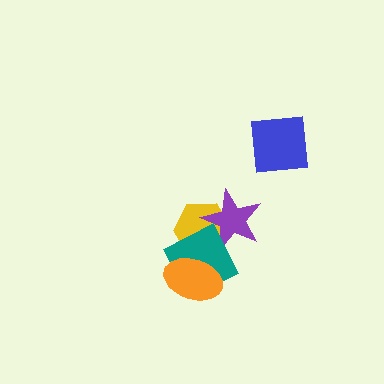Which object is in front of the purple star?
The teal square is in front of the purple star.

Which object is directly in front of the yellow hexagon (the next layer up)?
The purple star is directly in front of the yellow hexagon.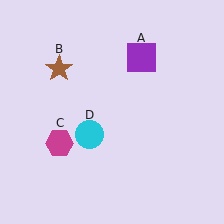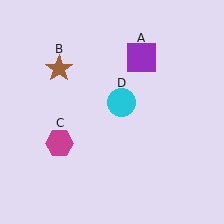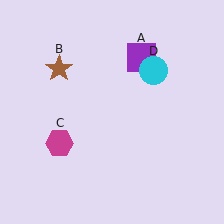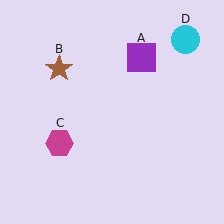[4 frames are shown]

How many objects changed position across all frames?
1 object changed position: cyan circle (object D).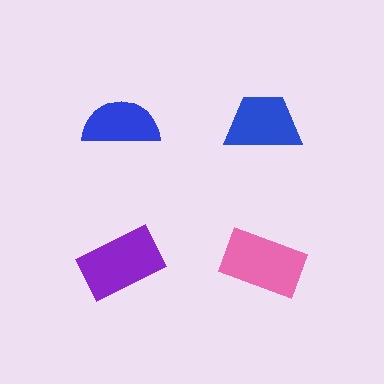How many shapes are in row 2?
2 shapes.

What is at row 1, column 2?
A blue trapezoid.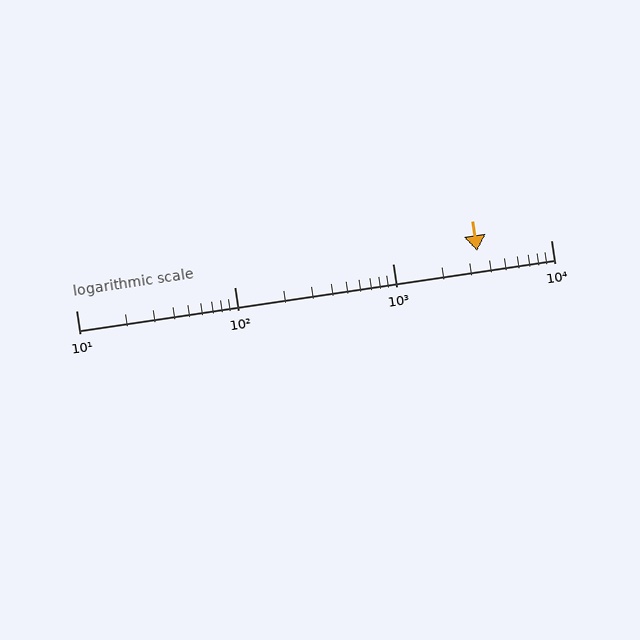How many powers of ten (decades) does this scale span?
The scale spans 3 decades, from 10 to 10000.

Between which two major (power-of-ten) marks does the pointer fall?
The pointer is between 1000 and 10000.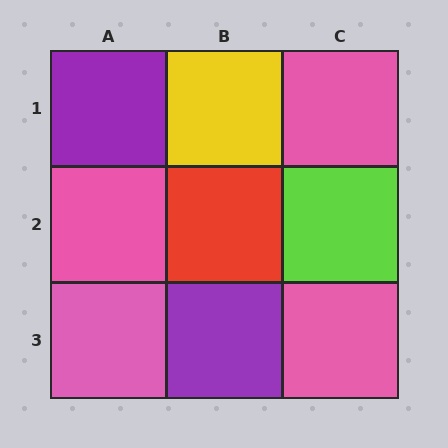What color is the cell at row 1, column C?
Pink.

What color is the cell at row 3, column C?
Pink.